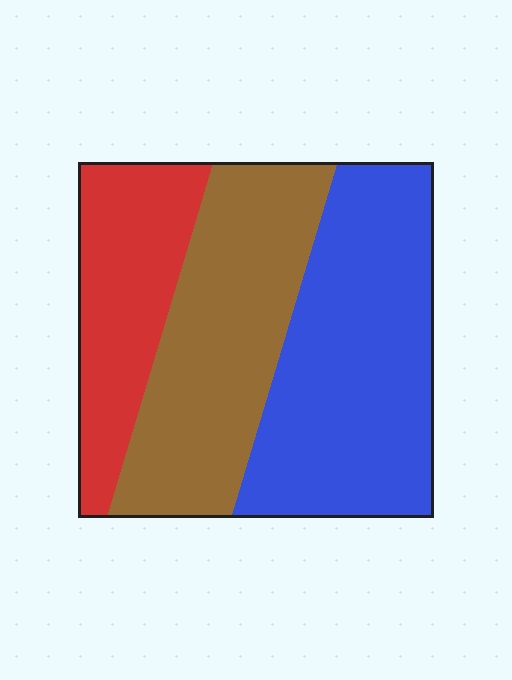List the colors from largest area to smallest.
From largest to smallest: blue, brown, red.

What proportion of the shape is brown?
Brown covers about 35% of the shape.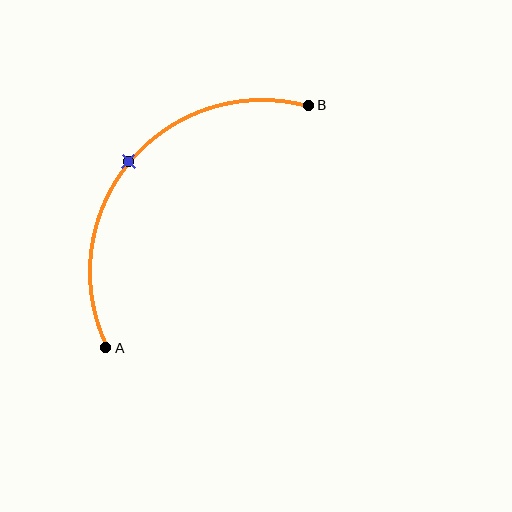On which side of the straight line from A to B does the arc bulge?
The arc bulges above and to the left of the straight line connecting A and B.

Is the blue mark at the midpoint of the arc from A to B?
Yes. The blue mark lies on the arc at equal arc-length from both A and B — it is the arc midpoint.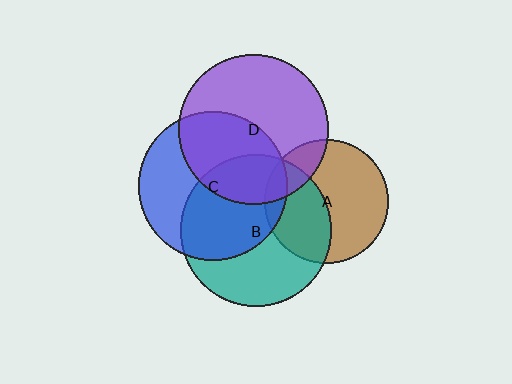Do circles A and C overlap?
Yes.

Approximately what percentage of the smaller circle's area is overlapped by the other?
Approximately 10%.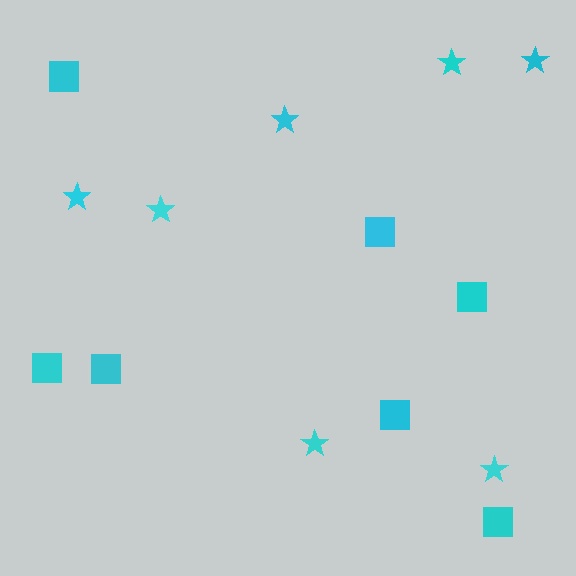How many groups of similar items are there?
There are 2 groups: one group of squares (7) and one group of stars (7).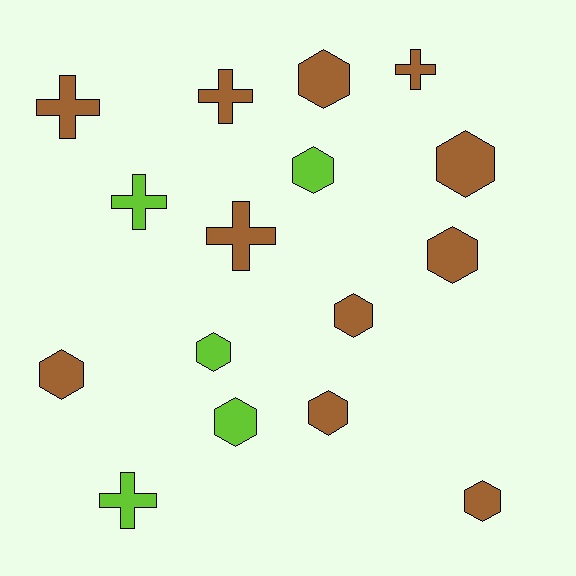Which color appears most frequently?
Brown, with 11 objects.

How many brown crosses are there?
There are 4 brown crosses.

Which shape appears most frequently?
Hexagon, with 10 objects.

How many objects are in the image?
There are 16 objects.